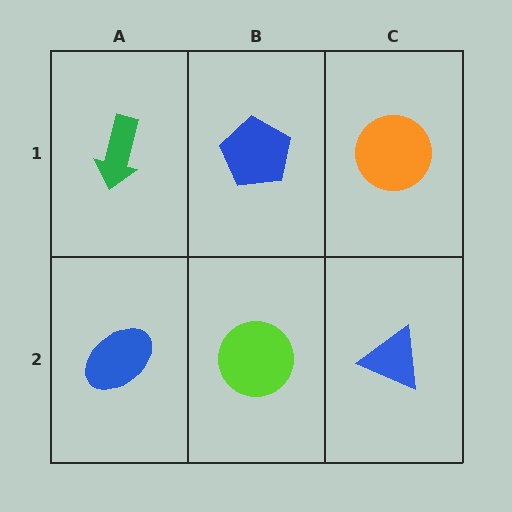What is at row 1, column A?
A green arrow.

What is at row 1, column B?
A blue pentagon.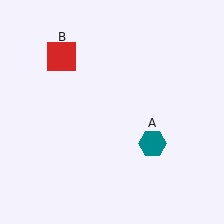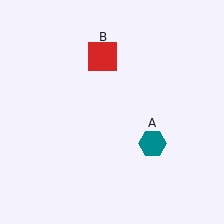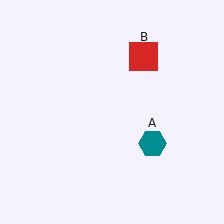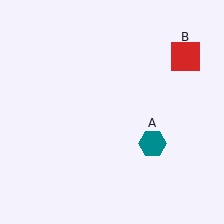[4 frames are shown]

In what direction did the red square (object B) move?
The red square (object B) moved right.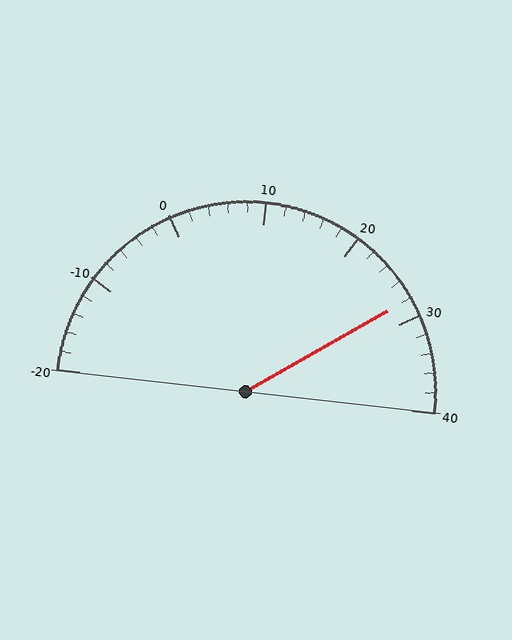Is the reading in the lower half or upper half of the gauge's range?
The reading is in the upper half of the range (-20 to 40).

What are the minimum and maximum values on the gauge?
The gauge ranges from -20 to 40.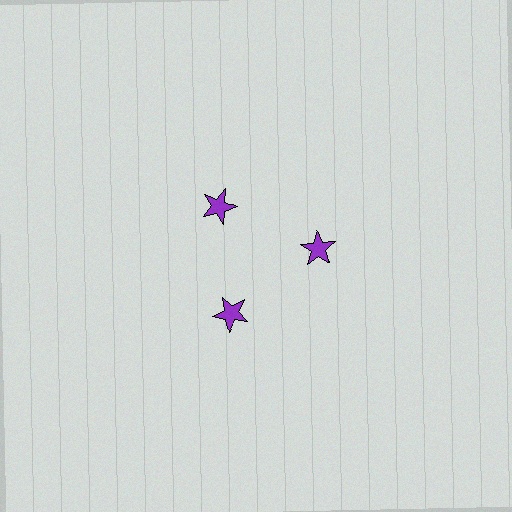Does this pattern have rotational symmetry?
Yes, this pattern has 3-fold rotational symmetry. It looks the same after rotating 120 degrees around the center.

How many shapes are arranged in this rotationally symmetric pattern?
There are 3 shapes, arranged in 3 groups of 1.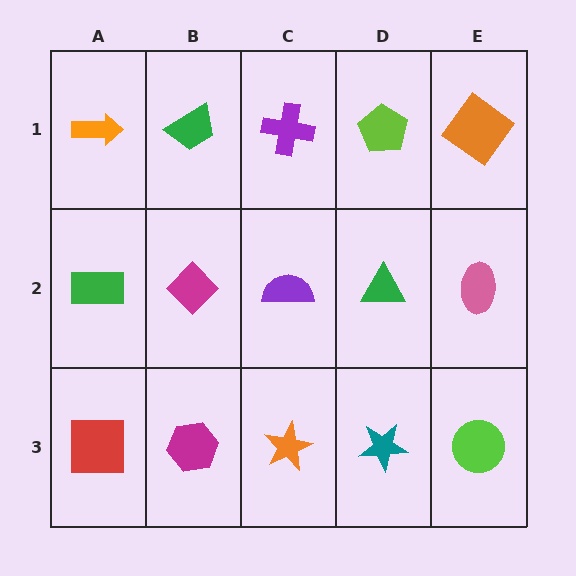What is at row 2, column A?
A green rectangle.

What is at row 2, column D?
A green triangle.